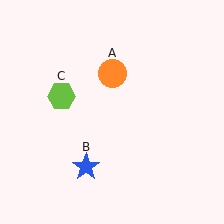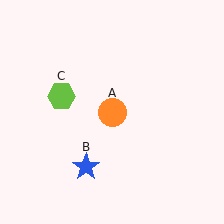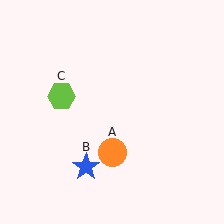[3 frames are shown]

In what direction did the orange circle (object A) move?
The orange circle (object A) moved down.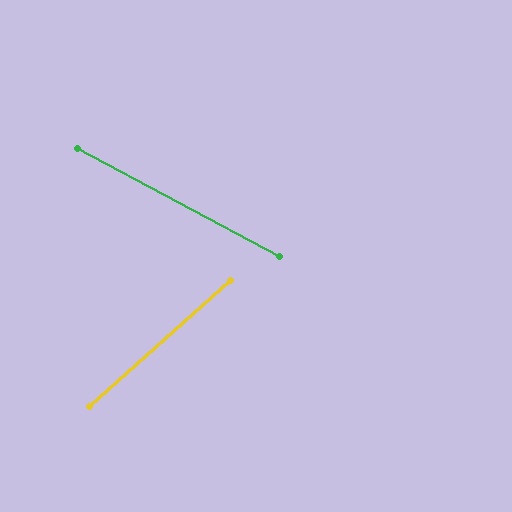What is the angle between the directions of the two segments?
Approximately 70 degrees.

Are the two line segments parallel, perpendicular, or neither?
Neither parallel nor perpendicular — they differ by about 70°.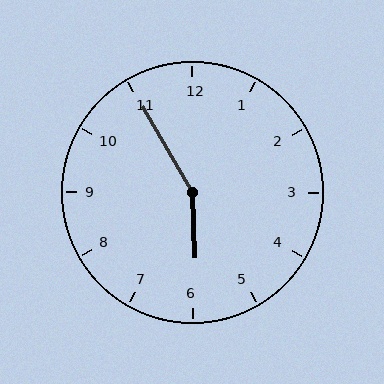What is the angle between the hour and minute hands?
Approximately 152 degrees.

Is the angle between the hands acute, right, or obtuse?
It is obtuse.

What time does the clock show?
5:55.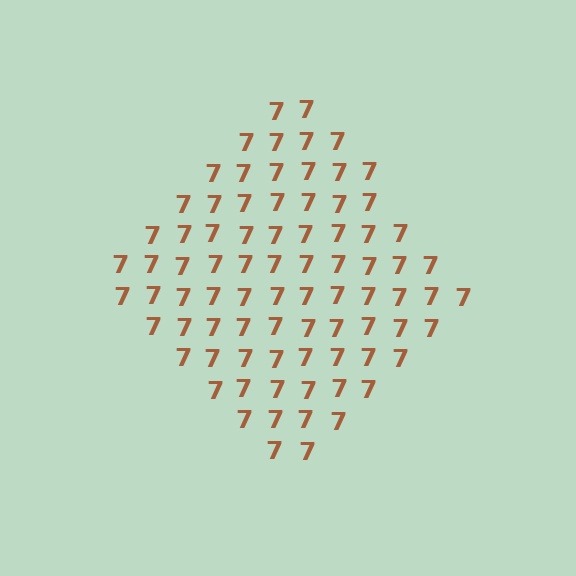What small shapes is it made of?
It is made of small digit 7's.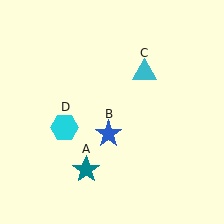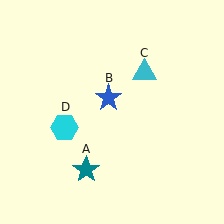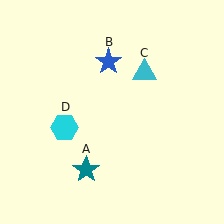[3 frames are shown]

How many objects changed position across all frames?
1 object changed position: blue star (object B).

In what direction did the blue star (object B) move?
The blue star (object B) moved up.